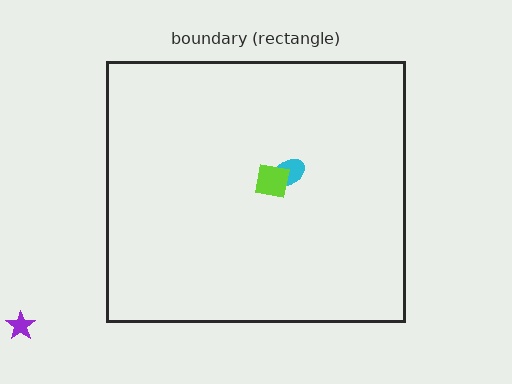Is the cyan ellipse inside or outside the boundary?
Inside.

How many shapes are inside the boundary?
2 inside, 1 outside.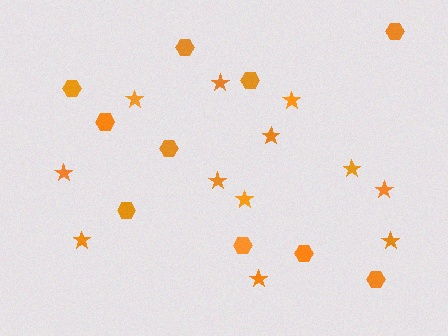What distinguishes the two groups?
There are 2 groups: one group of stars (12) and one group of hexagons (10).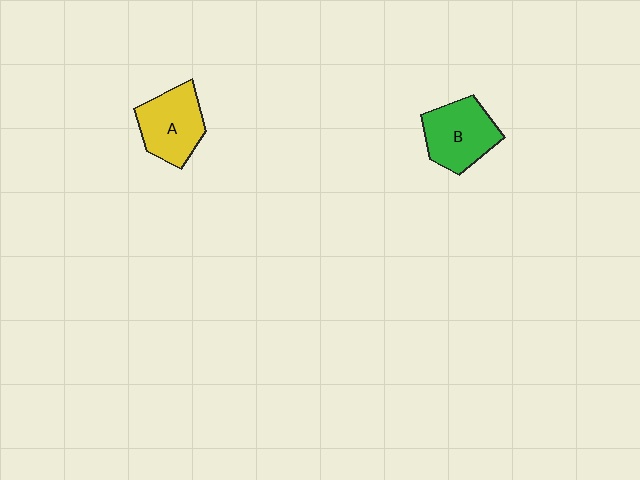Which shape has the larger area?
Shape B (green).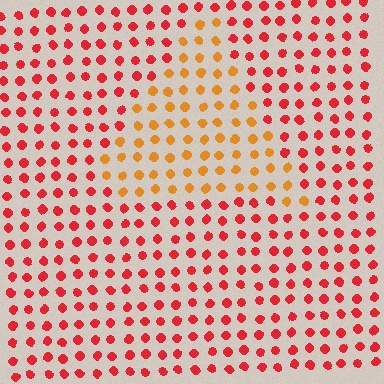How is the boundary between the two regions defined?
The boundary is defined purely by a slight shift in hue (about 38 degrees). Spacing, size, and orientation are identical on both sides.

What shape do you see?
I see a triangle.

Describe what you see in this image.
The image is filled with small red elements in a uniform arrangement. A triangle-shaped region is visible where the elements are tinted to a slightly different hue, forming a subtle color boundary.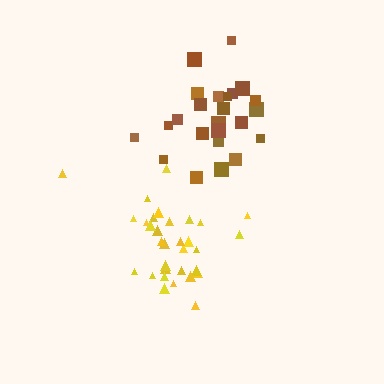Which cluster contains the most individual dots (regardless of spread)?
Yellow (32).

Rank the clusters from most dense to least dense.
yellow, brown.